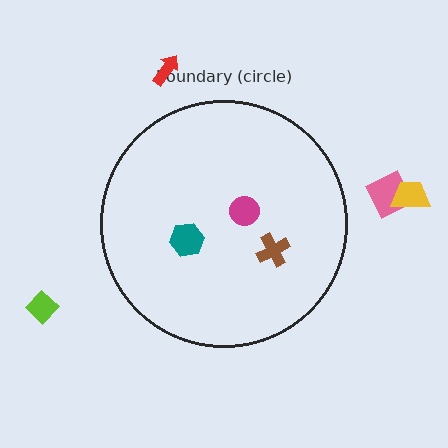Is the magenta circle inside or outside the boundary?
Inside.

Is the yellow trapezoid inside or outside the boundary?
Outside.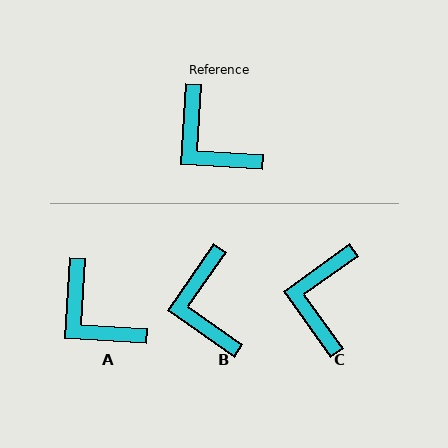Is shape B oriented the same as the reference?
No, it is off by about 31 degrees.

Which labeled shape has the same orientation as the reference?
A.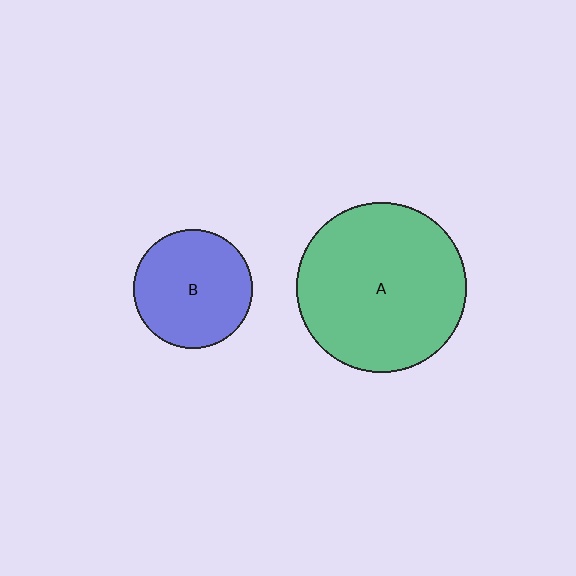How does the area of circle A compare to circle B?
Approximately 2.1 times.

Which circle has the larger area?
Circle A (green).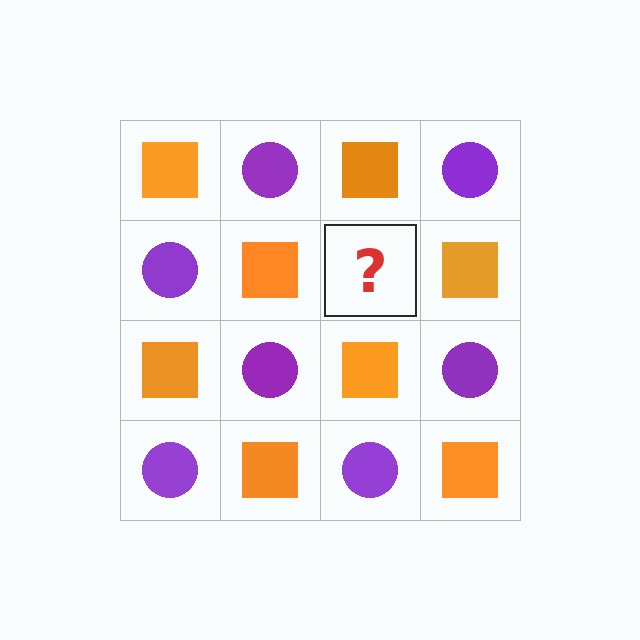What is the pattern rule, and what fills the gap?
The rule is that it alternates orange square and purple circle in a checkerboard pattern. The gap should be filled with a purple circle.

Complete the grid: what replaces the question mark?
The question mark should be replaced with a purple circle.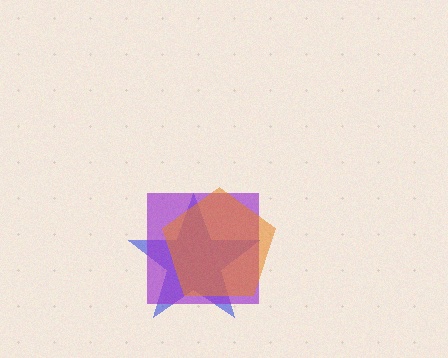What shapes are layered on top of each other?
The layered shapes are: a blue star, a purple square, an orange pentagon.